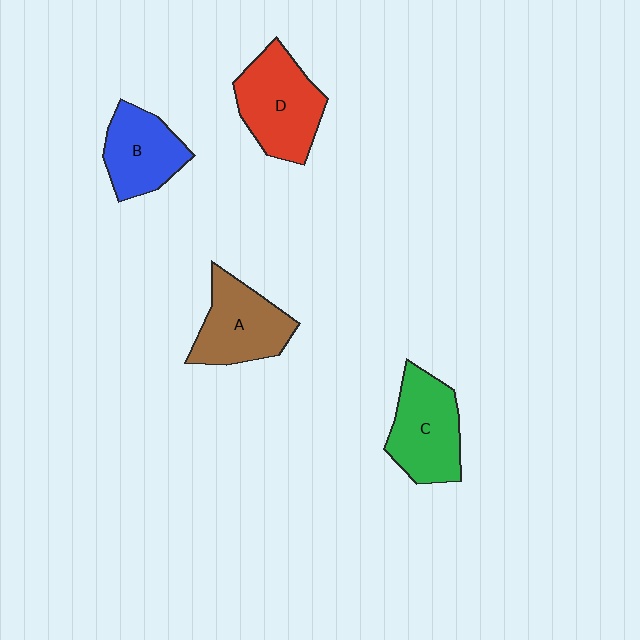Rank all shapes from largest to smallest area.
From largest to smallest: D (red), C (green), A (brown), B (blue).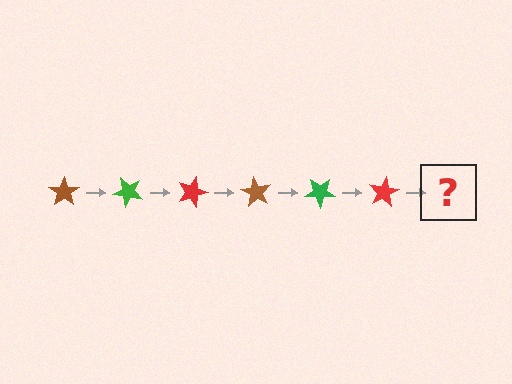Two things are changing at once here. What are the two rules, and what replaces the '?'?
The two rules are that it rotates 45 degrees each step and the color cycles through brown, green, and red. The '?' should be a brown star, rotated 270 degrees from the start.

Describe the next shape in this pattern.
It should be a brown star, rotated 270 degrees from the start.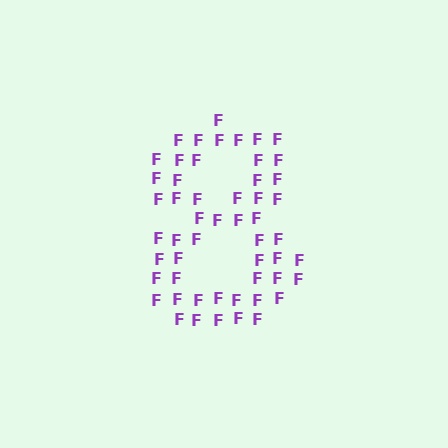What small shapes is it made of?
It is made of small letter F's.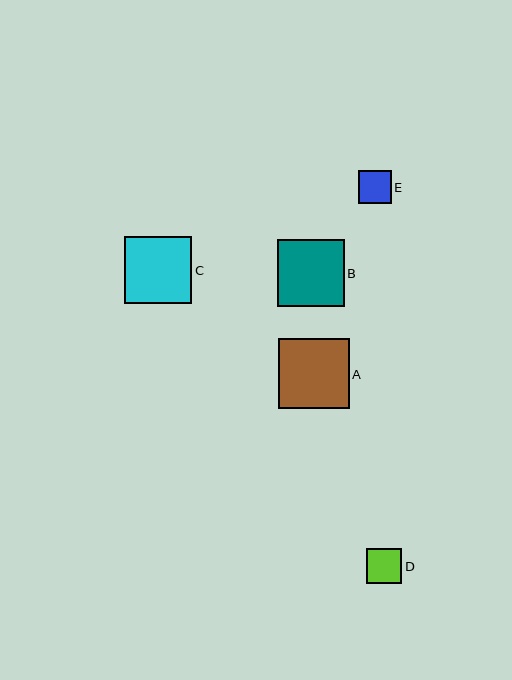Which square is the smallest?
Square E is the smallest with a size of approximately 33 pixels.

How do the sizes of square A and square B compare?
Square A and square B are approximately the same size.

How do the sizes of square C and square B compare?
Square C and square B are approximately the same size.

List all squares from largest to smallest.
From largest to smallest: A, C, B, D, E.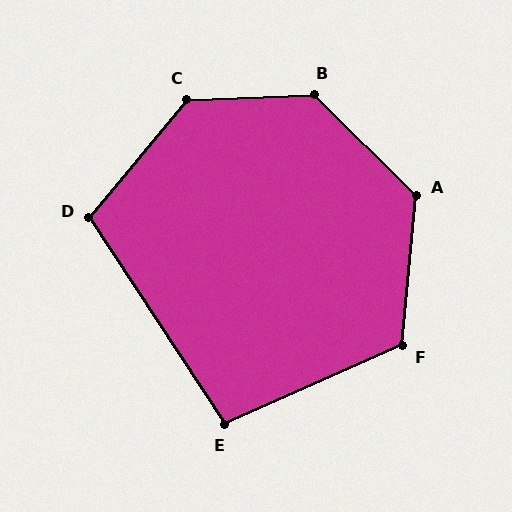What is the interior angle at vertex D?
Approximately 107 degrees (obtuse).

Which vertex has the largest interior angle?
B, at approximately 133 degrees.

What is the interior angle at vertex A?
Approximately 129 degrees (obtuse).